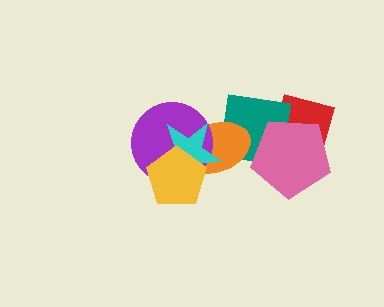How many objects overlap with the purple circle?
3 objects overlap with the purple circle.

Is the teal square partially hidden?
Yes, it is partially covered by another shape.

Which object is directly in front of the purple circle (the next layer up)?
The cyan star is directly in front of the purple circle.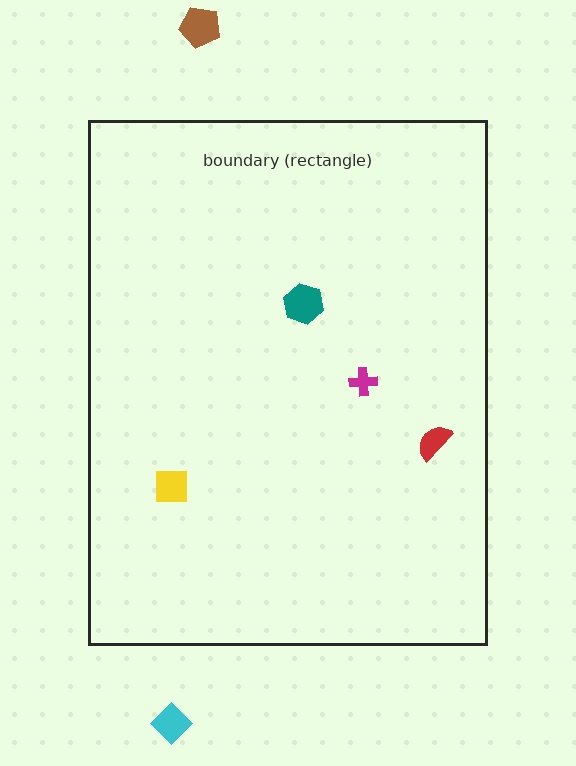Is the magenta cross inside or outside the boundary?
Inside.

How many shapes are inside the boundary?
4 inside, 2 outside.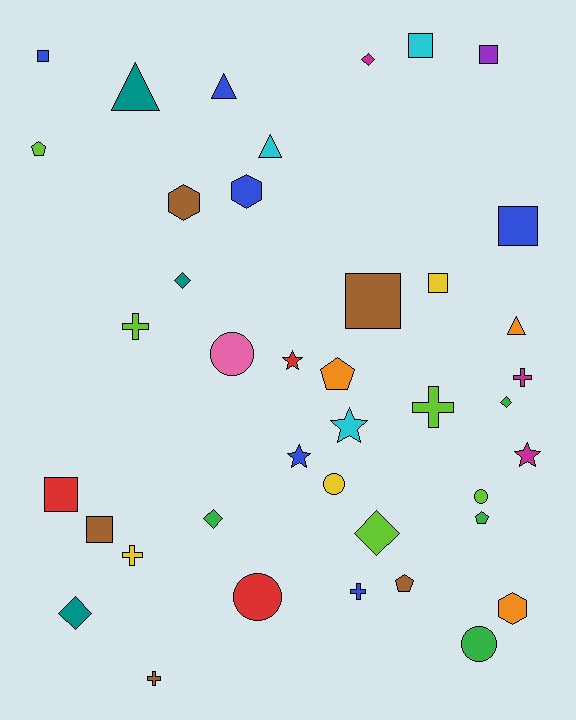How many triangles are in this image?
There are 4 triangles.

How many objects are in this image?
There are 40 objects.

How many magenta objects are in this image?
There are 3 magenta objects.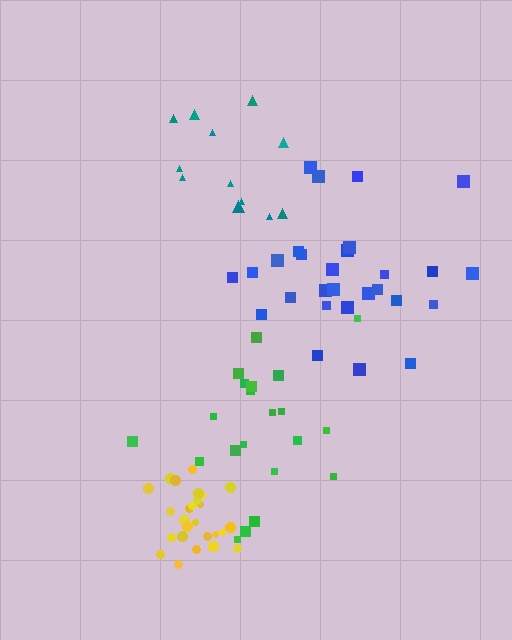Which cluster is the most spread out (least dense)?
Teal.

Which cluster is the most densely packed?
Yellow.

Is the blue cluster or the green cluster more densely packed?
Blue.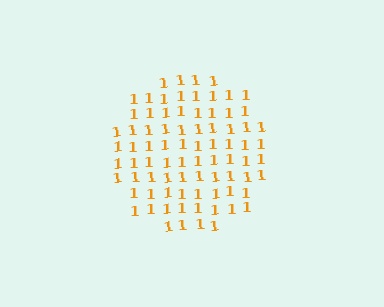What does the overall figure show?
The overall figure shows a circle.